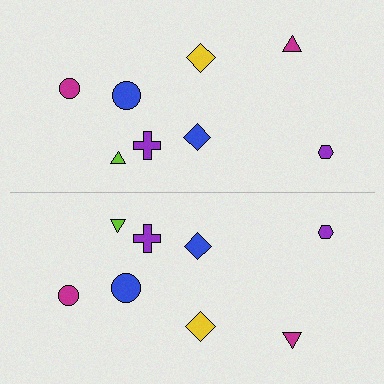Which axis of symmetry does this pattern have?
The pattern has a horizontal axis of symmetry running through the center of the image.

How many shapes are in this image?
There are 16 shapes in this image.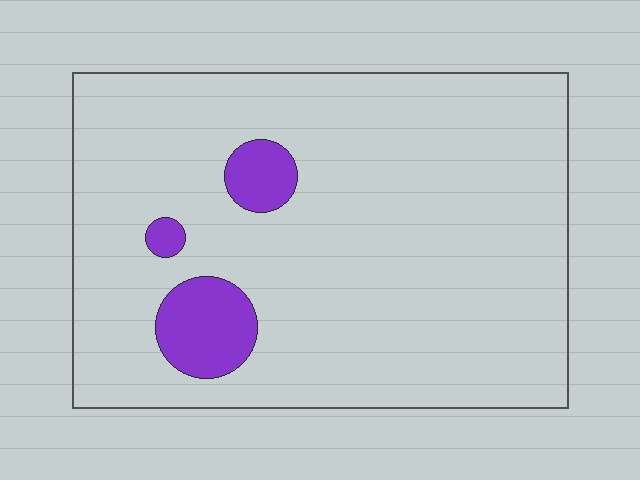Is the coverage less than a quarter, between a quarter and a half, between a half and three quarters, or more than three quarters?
Less than a quarter.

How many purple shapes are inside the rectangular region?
3.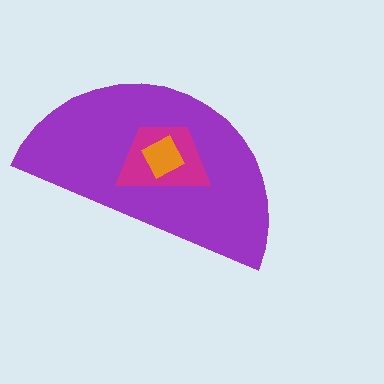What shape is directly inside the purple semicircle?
The magenta trapezoid.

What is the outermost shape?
The purple semicircle.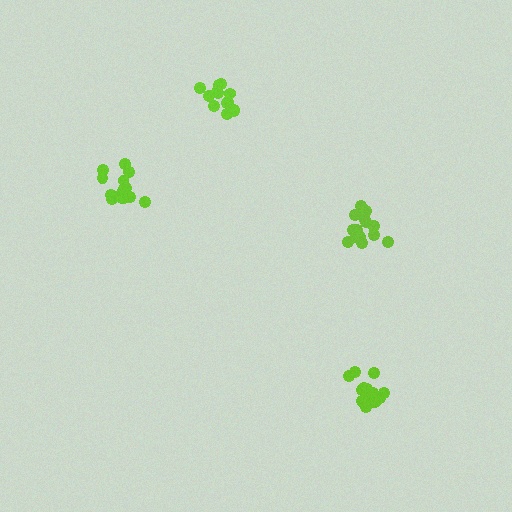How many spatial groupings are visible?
There are 4 spatial groupings.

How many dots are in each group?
Group 1: 15 dots, Group 2: 13 dots, Group 3: 14 dots, Group 4: 19 dots (61 total).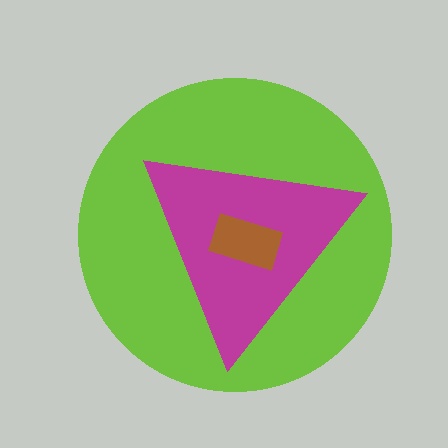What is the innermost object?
The brown rectangle.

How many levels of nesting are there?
3.